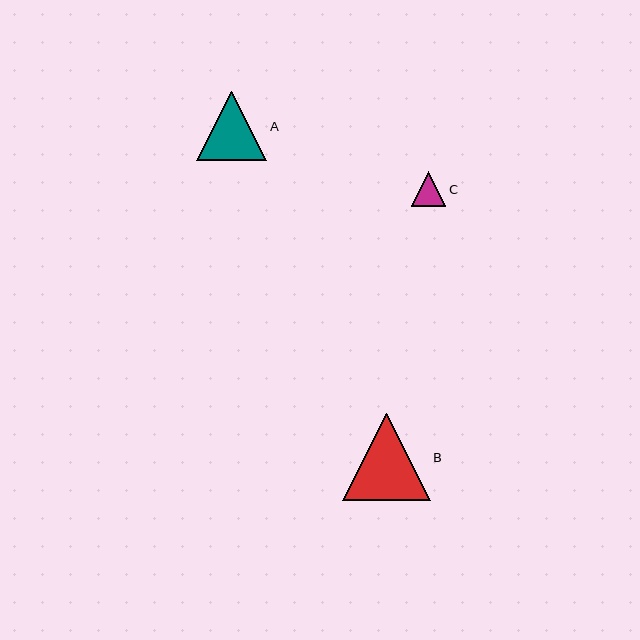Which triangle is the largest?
Triangle B is the largest with a size of approximately 87 pixels.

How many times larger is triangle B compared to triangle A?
Triangle B is approximately 1.3 times the size of triangle A.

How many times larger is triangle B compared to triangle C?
Triangle B is approximately 2.5 times the size of triangle C.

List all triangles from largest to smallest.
From largest to smallest: B, A, C.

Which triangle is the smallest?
Triangle C is the smallest with a size of approximately 35 pixels.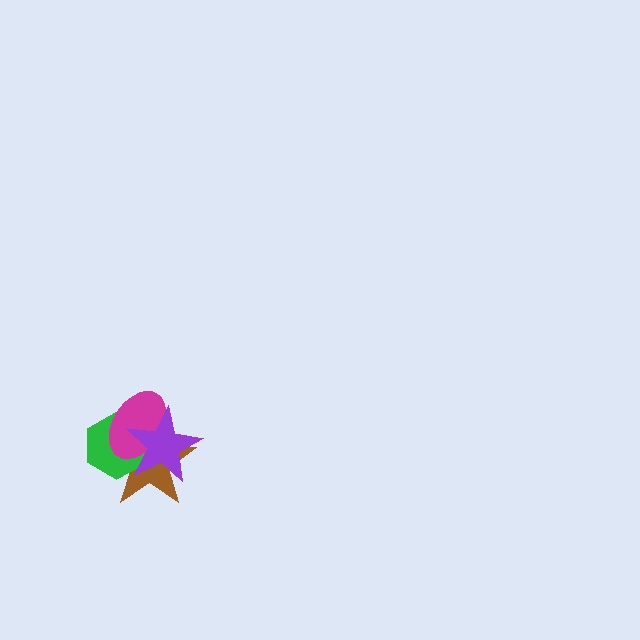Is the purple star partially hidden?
No, no other shape covers it.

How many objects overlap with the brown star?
3 objects overlap with the brown star.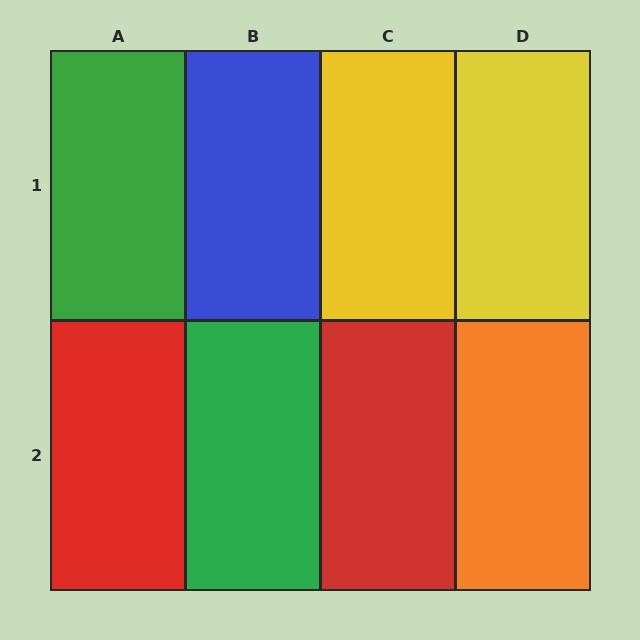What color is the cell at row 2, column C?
Red.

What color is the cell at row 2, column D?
Orange.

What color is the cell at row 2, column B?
Green.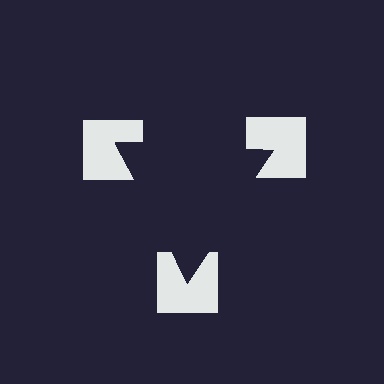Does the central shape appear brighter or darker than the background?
It typically appears slightly darker than the background, even though no actual brightness change is drawn.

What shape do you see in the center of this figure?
An illusory triangle — its edges are inferred from the aligned wedge cuts in the notched squares, not physically drawn.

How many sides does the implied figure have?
3 sides.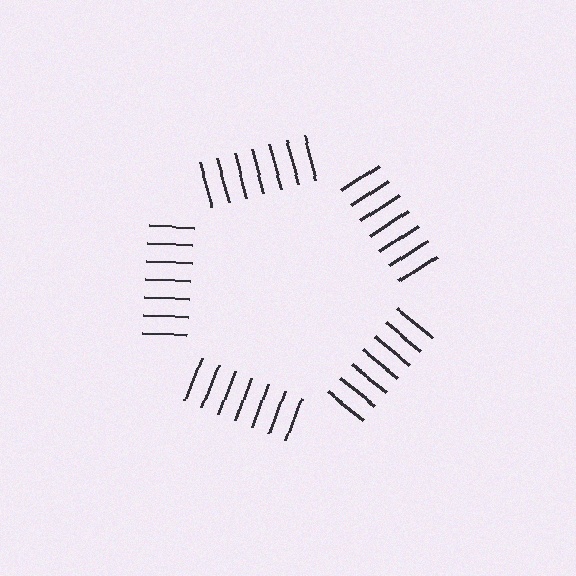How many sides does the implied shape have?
5 sides — the line-ends trace a pentagon.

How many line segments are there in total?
35 — 7 along each of the 5 edges.